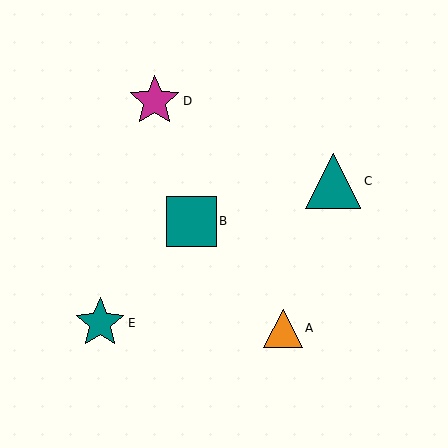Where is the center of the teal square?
The center of the teal square is at (191, 221).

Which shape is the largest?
The teal triangle (labeled C) is the largest.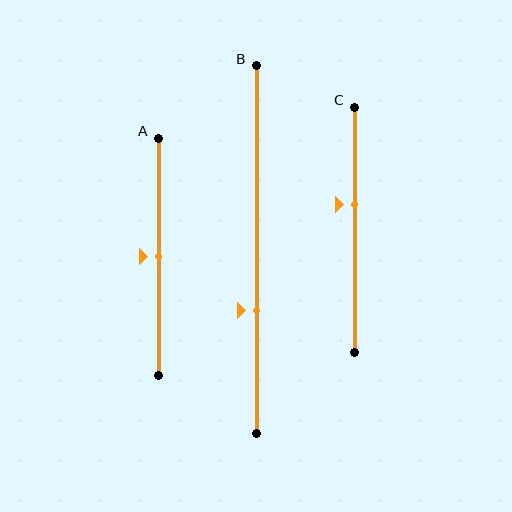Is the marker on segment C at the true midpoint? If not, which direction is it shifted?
No, the marker on segment C is shifted upward by about 10% of the segment length.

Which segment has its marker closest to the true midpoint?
Segment A has its marker closest to the true midpoint.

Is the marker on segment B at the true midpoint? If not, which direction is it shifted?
No, the marker on segment B is shifted downward by about 17% of the segment length.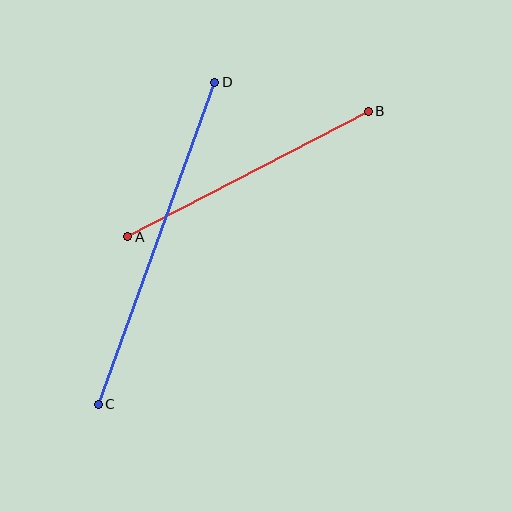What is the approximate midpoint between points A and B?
The midpoint is at approximately (248, 174) pixels.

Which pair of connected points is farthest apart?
Points C and D are farthest apart.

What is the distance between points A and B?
The distance is approximately 271 pixels.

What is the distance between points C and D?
The distance is approximately 343 pixels.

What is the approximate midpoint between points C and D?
The midpoint is at approximately (157, 243) pixels.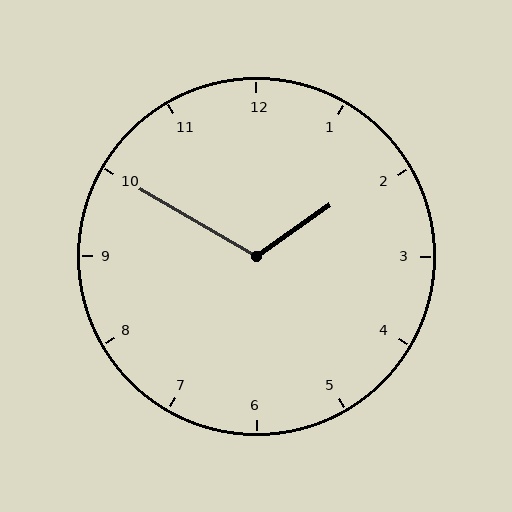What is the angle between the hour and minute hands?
Approximately 115 degrees.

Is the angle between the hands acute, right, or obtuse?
It is obtuse.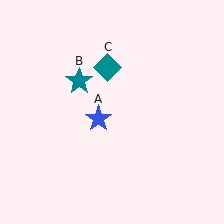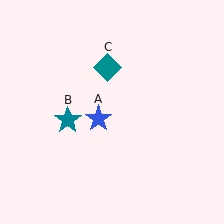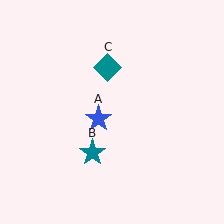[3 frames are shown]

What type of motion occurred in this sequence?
The teal star (object B) rotated counterclockwise around the center of the scene.